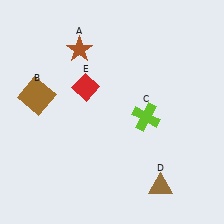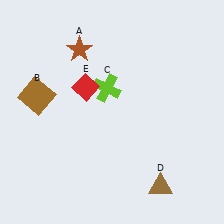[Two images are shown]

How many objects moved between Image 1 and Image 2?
1 object moved between the two images.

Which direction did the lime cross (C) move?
The lime cross (C) moved left.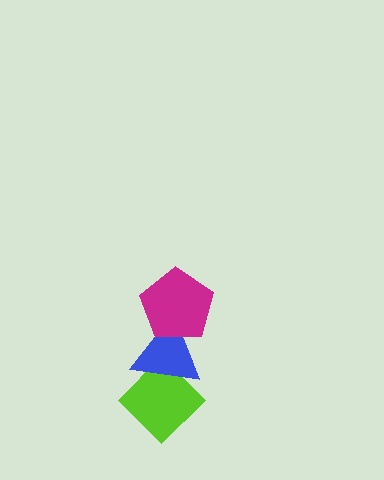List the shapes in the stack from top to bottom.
From top to bottom: the magenta pentagon, the blue triangle, the lime diamond.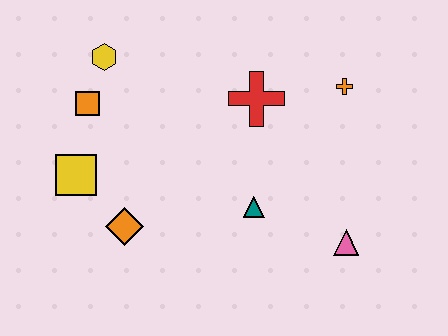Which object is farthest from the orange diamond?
The orange cross is farthest from the orange diamond.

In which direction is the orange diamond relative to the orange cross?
The orange diamond is to the left of the orange cross.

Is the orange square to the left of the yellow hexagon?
Yes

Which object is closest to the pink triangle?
The teal triangle is closest to the pink triangle.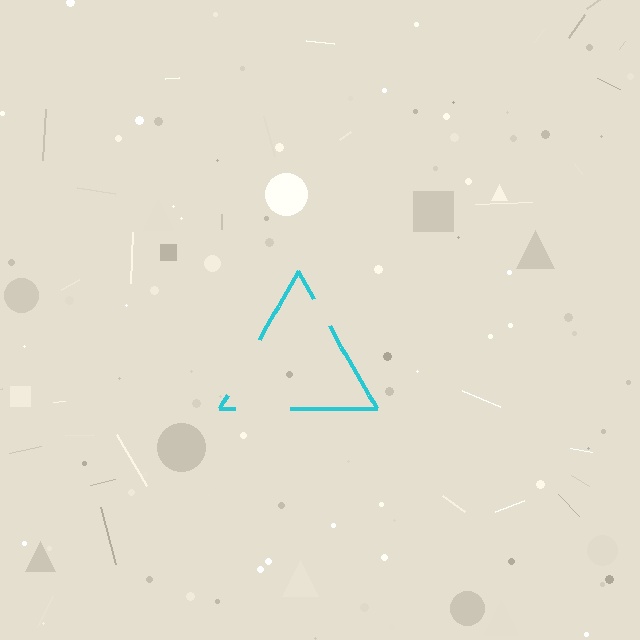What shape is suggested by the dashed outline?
The dashed outline suggests a triangle.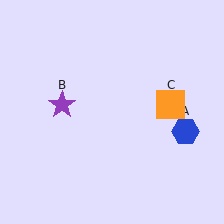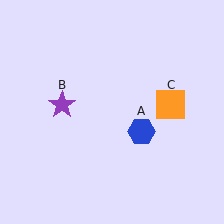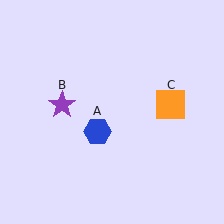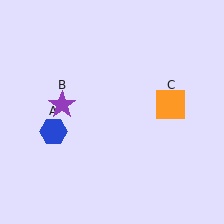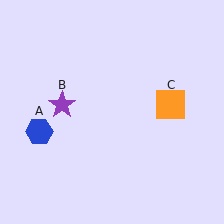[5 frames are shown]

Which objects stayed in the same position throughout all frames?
Purple star (object B) and orange square (object C) remained stationary.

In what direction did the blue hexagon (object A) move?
The blue hexagon (object A) moved left.